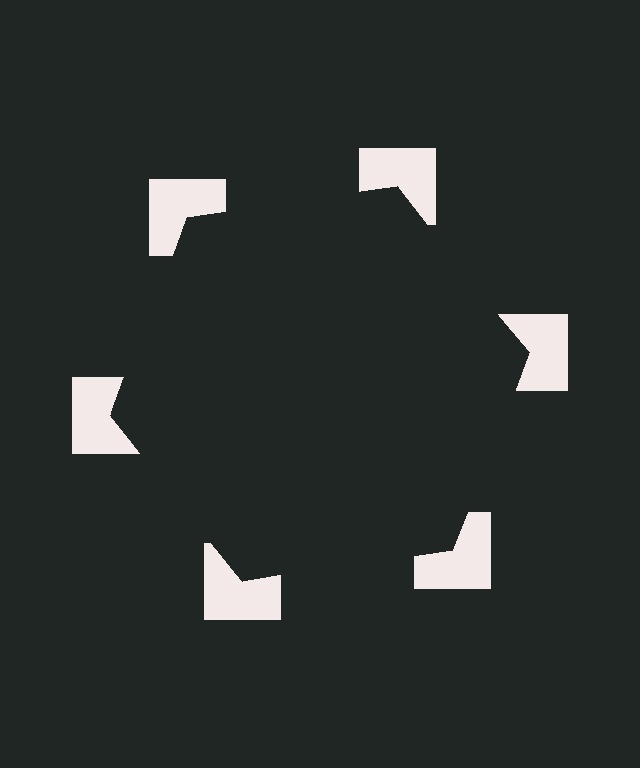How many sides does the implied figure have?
6 sides.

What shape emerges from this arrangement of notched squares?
An illusory hexagon — its edges are inferred from the aligned wedge cuts in the notched squares, not physically drawn.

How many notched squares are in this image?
There are 6 — one at each vertex of the illusory hexagon.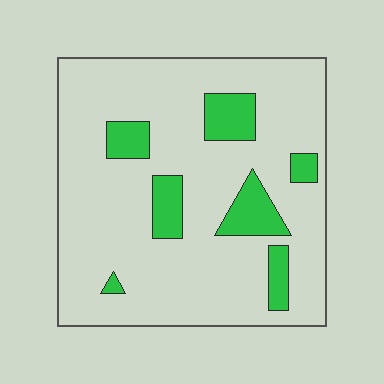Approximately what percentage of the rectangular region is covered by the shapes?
Approximately 15%.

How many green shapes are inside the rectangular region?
7.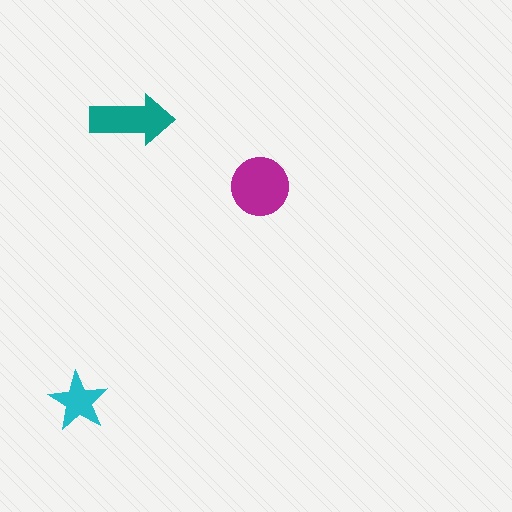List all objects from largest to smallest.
The magenta circle, the teal arrow, the cyan star.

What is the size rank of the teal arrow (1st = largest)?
2nd.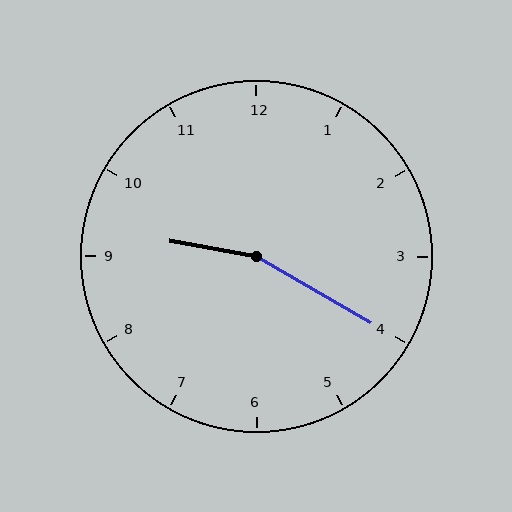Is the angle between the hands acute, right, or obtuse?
It is obtuse.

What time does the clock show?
9:20.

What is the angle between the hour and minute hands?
Approximately 160 degrees.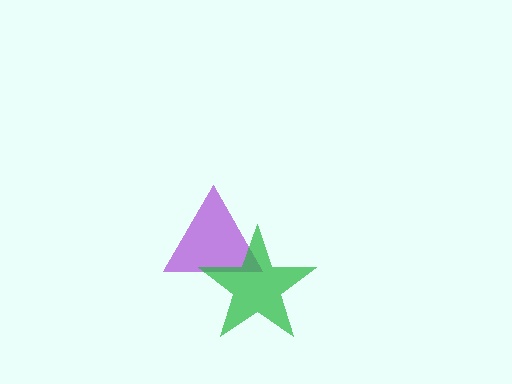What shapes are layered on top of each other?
The layered shapes are: a purple triangle, a green star.